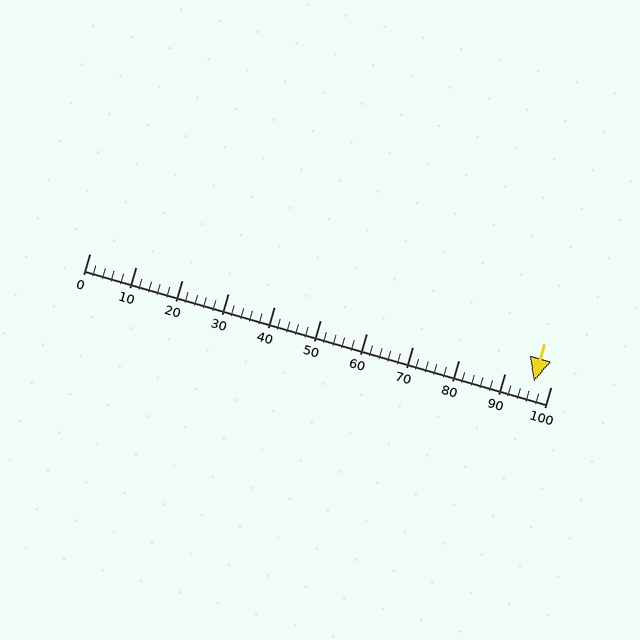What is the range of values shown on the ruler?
The ruler shows values from 0 to 100.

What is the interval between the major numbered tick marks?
The major tick marks are spaced 10 units apart.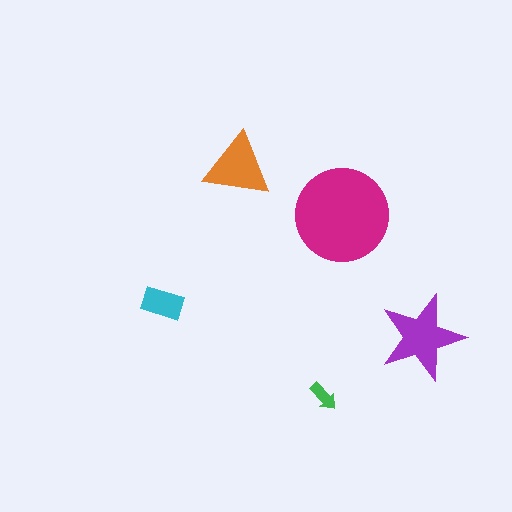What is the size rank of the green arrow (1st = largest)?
5th.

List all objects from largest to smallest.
The magenta circle, the purple star, the orange triangle, the cyan rectangle, the green arrow.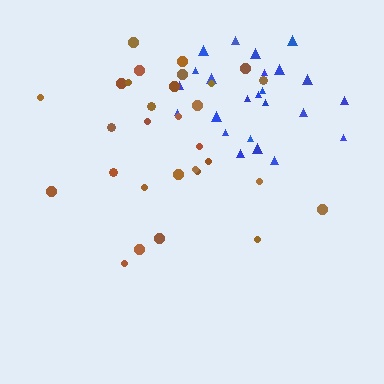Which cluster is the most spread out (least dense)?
Blue.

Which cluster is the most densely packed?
Brown.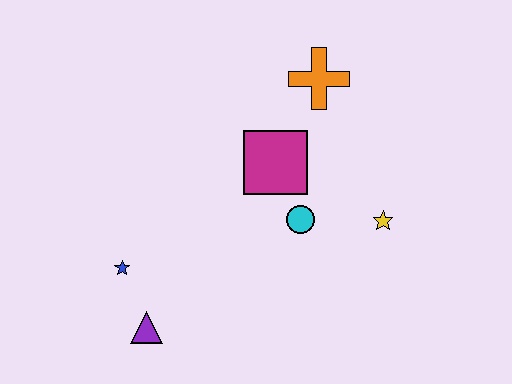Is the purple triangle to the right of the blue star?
Yes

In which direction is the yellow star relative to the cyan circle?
The yellow star is to the right of the cyan circle.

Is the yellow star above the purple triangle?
Yes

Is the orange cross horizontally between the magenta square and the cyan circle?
No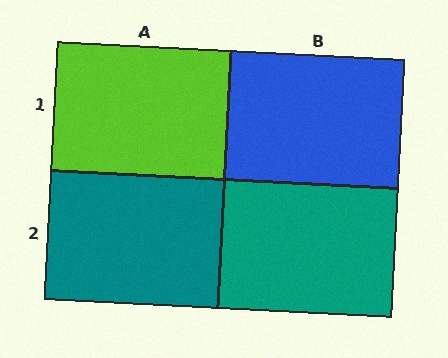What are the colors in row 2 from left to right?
Teal, teal.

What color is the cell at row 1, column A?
Lime.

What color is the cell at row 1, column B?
Blue.